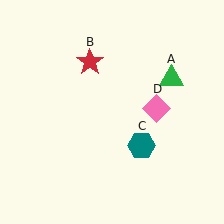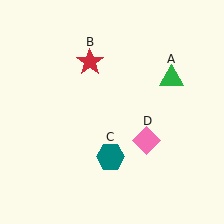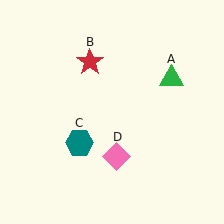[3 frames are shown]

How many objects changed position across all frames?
2 objects changed position: teal hexagon (object C), pink diamond (object D).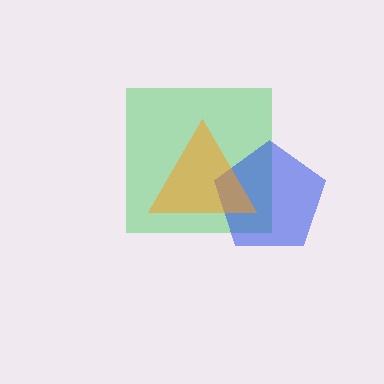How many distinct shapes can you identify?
There are 3 distinct shapes: a green square, a blue pentagon, an orange triangle.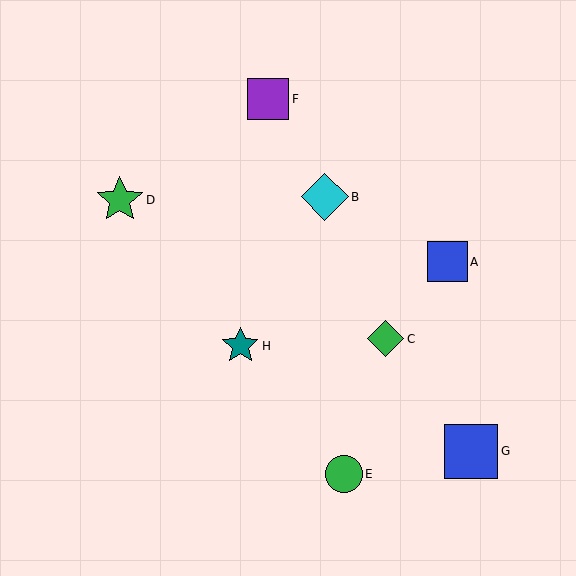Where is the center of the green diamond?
The center of the green diamond is at (386, 339).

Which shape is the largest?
The blue square (labeled G) is the largest.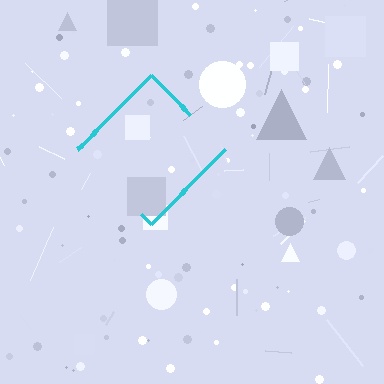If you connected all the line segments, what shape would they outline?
They would outline a diamond.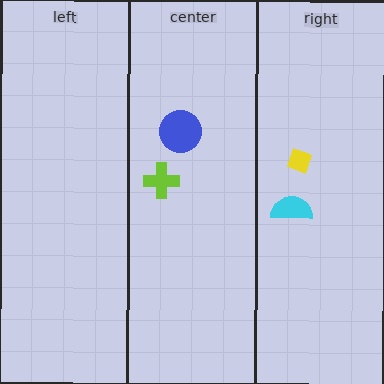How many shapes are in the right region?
2.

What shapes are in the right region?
The yellow diamond, the cyan semicircle.